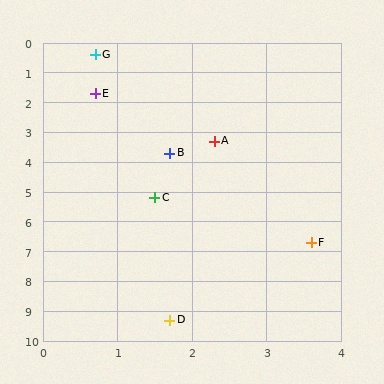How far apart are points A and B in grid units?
Points A and B are about 0.7 grid units apart.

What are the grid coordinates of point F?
Point F is at approximately (3.6, 6.7).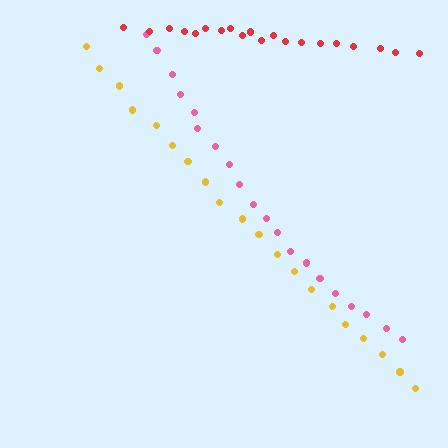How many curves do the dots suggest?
There are 3 distinct paths.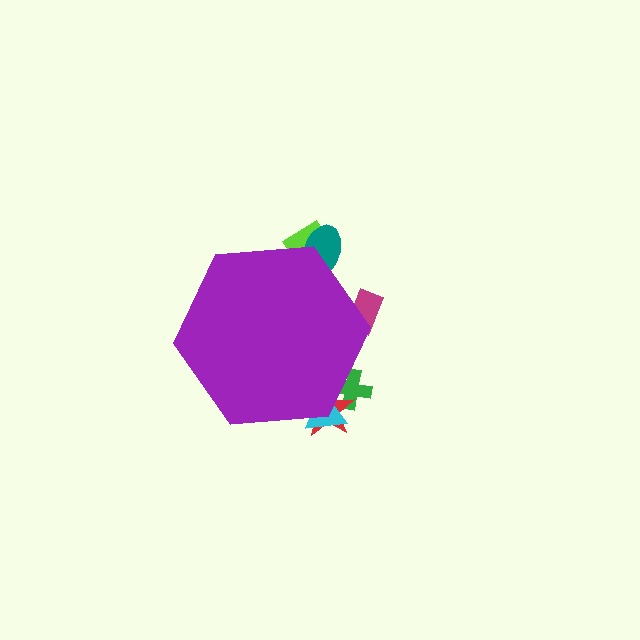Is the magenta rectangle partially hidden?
Yes, the magenta rectangle is partially hidden behind the purple hexagon.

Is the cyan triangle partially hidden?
Yes, the cyan triangle is partially hidden behind the purple hexagon.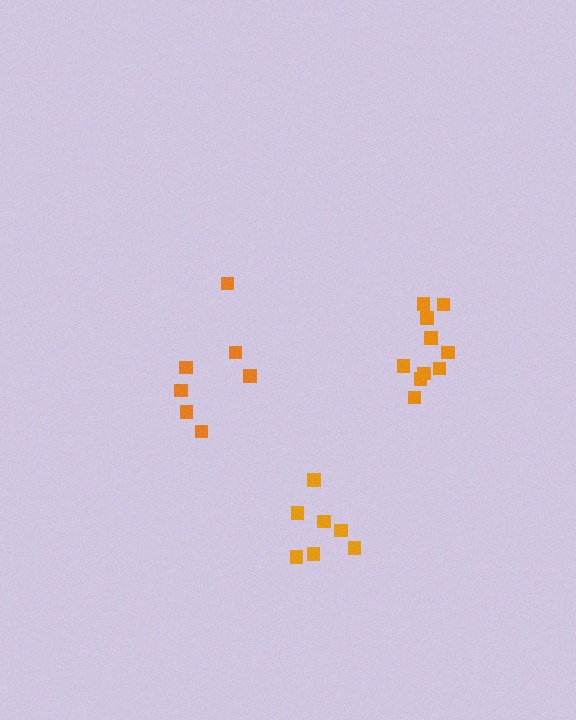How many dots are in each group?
Group 1: 7 dots, Group 2: 7 dots, Group 3: 10 dots (24 total).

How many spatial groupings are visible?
There are 3 spatial groupings.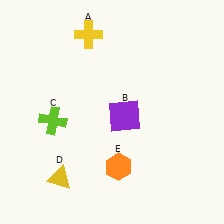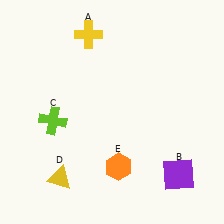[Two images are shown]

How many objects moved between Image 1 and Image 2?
1 object moved between the two images.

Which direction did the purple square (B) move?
The purple square (B) moved down.